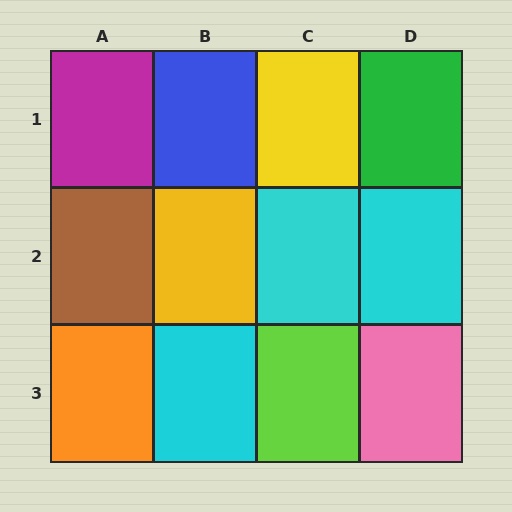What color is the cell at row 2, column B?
Yellow.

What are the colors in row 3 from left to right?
Orange, cyan, lime, pink.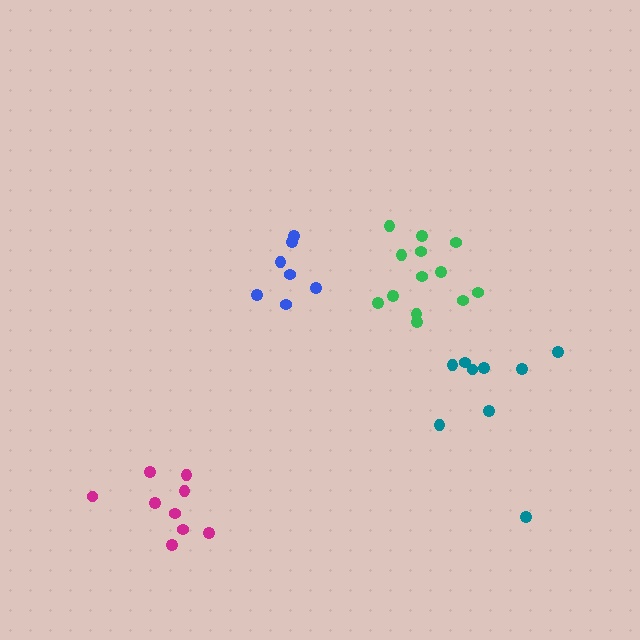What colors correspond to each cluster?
The clusters are colored: blue, teal, magenta, green.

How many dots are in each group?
Group 1: 7 dots, Group 2: 9 dots, Group 3: 9 dots, Group 4: 13 dots (38 total).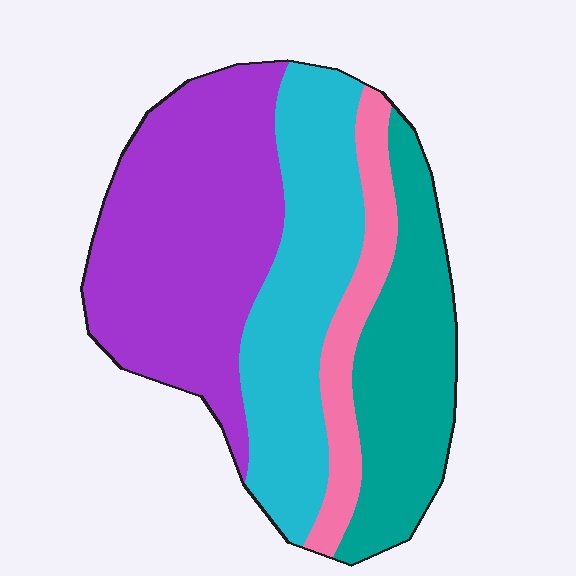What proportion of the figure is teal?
Teal takes up about one quarter (1/4) of the figure.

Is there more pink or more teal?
Teal.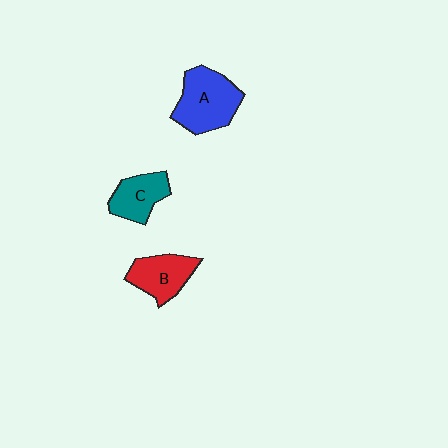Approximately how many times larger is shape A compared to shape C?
Approximately 1.5 times.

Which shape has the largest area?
Shape A (blue).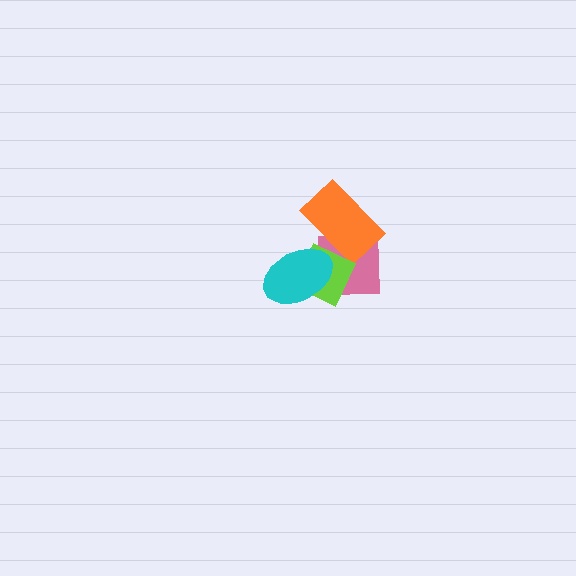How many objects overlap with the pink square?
3 objects overlap with the pink square.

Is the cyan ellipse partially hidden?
No, no other shape covers it.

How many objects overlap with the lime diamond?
3 objects overlap with the lime diamond.